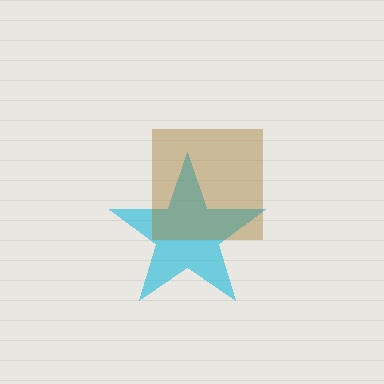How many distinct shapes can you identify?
There are 2 distinct shapes: a cyan star, a brown square.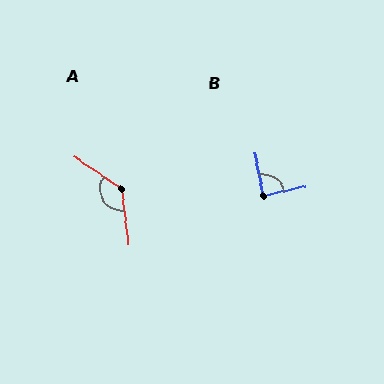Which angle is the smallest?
B, at approximately 89 degrees.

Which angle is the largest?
A, at approximately 131 degrees.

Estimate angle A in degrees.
Approximately 131 degrees.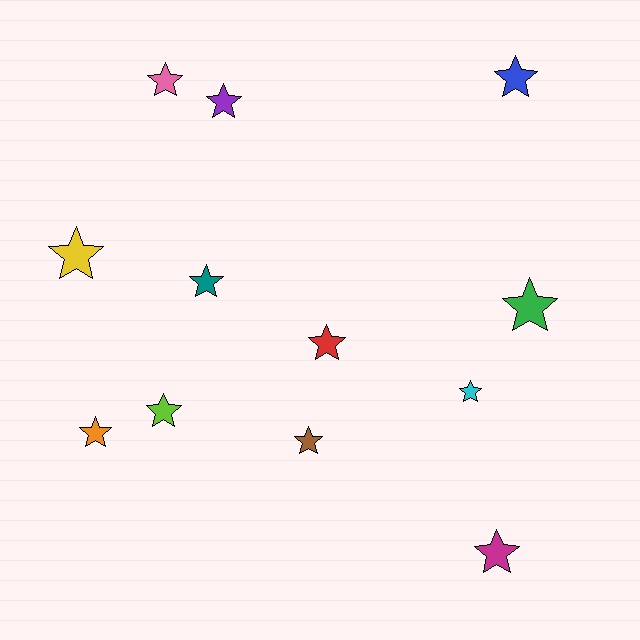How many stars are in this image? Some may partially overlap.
There are 12 stars.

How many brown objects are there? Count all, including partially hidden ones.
There is 1 brown object.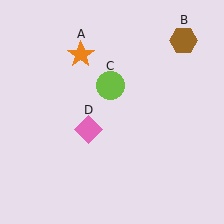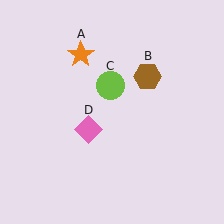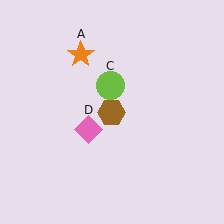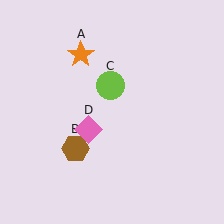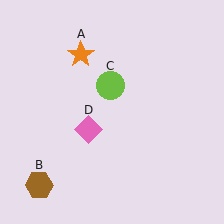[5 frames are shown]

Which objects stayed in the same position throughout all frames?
Orange star (object A) and lime circle (object C) and pink diamond (object D) remained stationary.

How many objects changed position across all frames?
1 object changed position: brown hexagon (object B).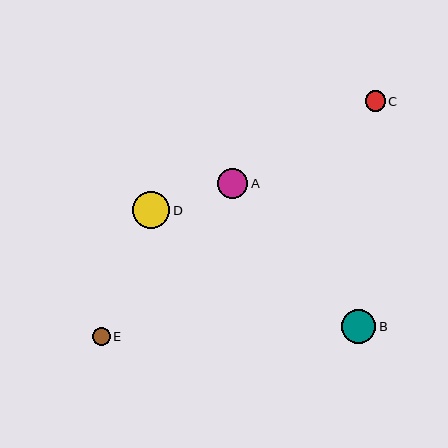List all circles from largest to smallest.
From largest to smallest: D, B, A, C, E.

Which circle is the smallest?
Circle E is the smallest with a size of approximately 18 pixels.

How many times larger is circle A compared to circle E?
Circle A is approximately 1.6 times the size of circle E.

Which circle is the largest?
Circle D is the largest with a size of approximately 37 pixels.